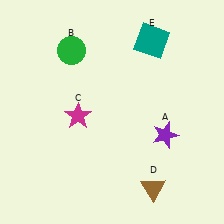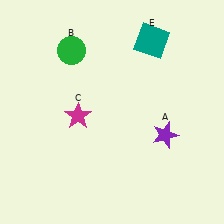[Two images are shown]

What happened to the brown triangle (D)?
The brown triangle (D) was removed in Image 2. It was in the bottom-right area of Image 1.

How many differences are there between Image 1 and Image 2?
There is 1 difference between the two images.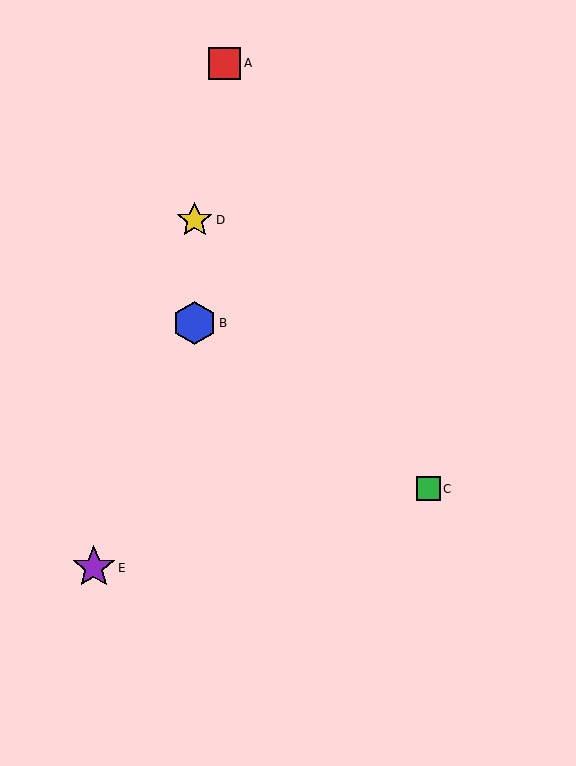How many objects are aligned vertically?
2 objects (B, D) are aligned vertically.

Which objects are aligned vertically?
Objects B, D are aligned vertically.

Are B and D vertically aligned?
Yes, both are at x≈195.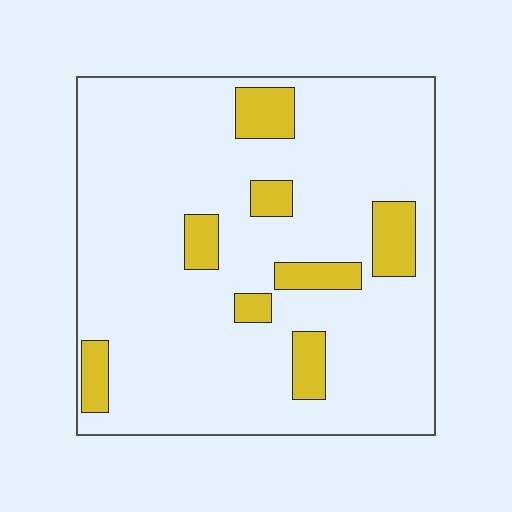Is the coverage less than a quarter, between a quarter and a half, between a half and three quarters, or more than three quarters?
Less than a quarter.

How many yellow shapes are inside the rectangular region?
8.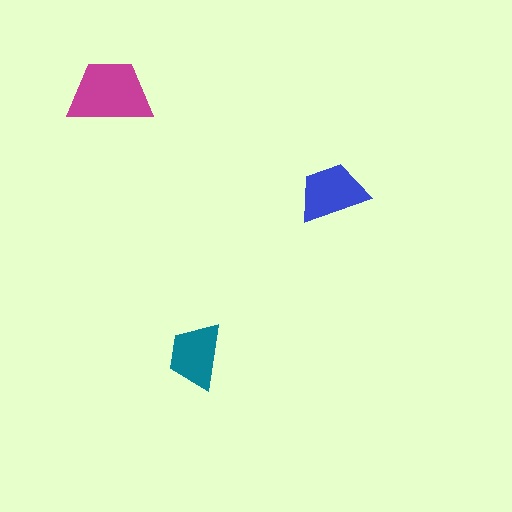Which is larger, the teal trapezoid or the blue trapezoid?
The blue one.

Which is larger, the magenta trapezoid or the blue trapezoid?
The magenta one.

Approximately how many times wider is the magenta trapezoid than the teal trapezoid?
About 1.5 times wider.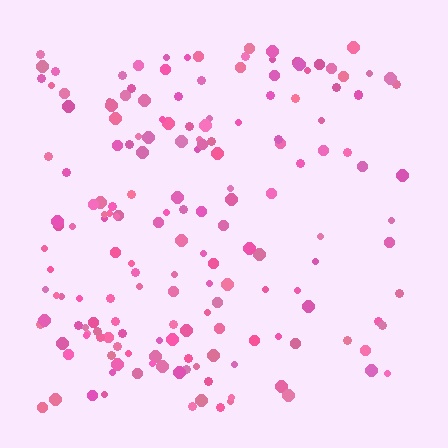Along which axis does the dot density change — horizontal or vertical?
Horizontal.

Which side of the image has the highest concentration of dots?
The left.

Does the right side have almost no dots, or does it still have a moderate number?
Still a moderate number, just noticeably fewer than the left.